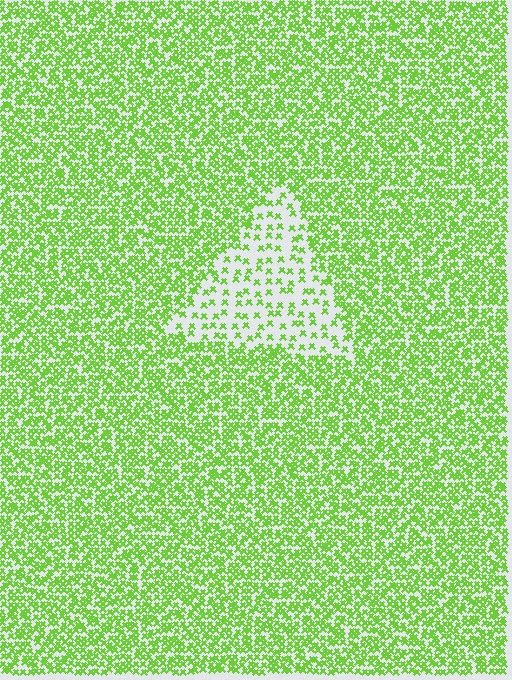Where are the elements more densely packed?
The elements are more densely packed outside the triangle boundary.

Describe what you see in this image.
The image contains small lime elements arranged at two different densities. A triangle-shaped region is visible where the elements are less densely packed than the surrounding area.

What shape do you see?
I see a triangle.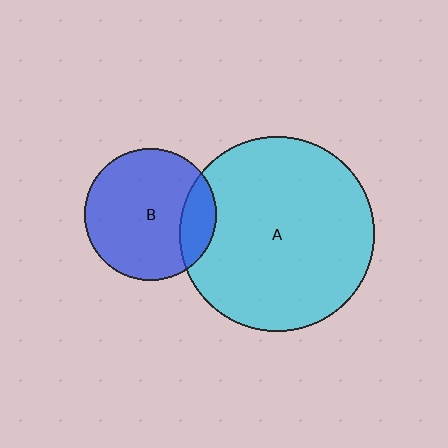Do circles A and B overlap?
Yes.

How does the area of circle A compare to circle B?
Approximately 2.2 times.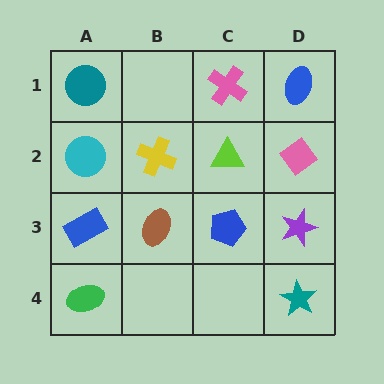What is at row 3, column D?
A purple star.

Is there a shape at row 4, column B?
No, that cell is empty.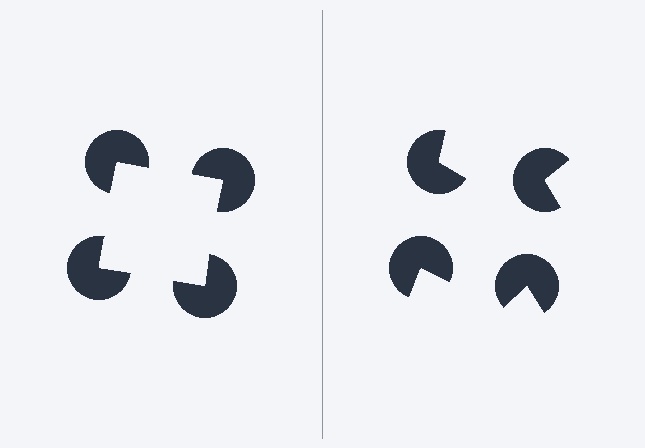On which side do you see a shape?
An illusory square appears on the left side. On the right side the wedge cuts are rotated, so no coherent shape forms.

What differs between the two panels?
The pac-man discs are positioned identically on both sides; only the wedge orientations differ. On the left they align to a square; on the right they are misaligned.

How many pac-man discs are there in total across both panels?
8 — 4 on each side.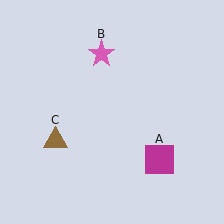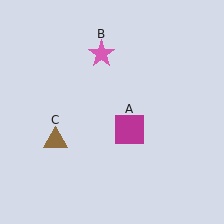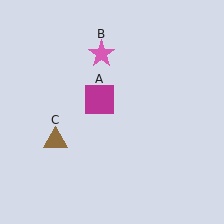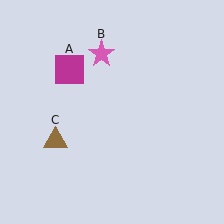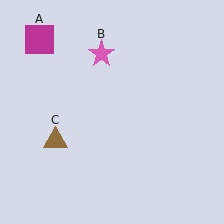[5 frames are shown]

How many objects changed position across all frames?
1 object changed position: magenta square (object A).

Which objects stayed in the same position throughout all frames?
Pink star (object B) and brown triangle (object C) remained stationary.